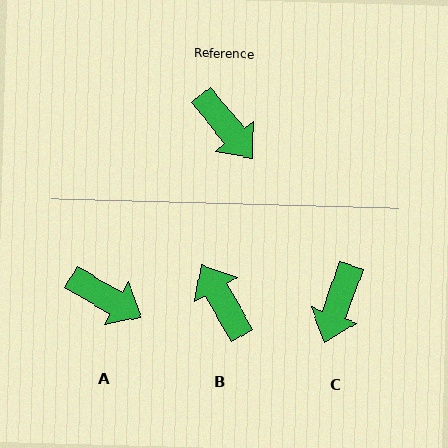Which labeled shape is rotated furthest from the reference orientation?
B, about 171 degrees away.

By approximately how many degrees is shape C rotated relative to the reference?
Approximately 58 degrees clockwise.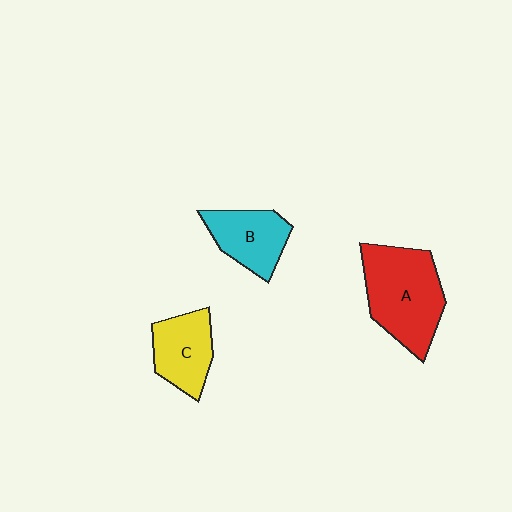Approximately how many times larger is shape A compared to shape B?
Approximately 1.6 times.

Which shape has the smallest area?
Shape C (yellow).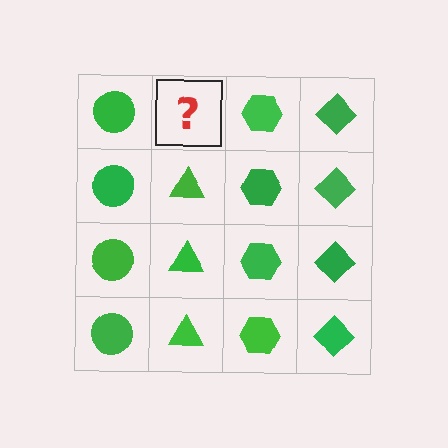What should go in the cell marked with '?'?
The missing cell should contain a green triangle.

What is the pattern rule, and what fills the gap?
The rule is that each column has a consistent shape. The gap should be filled with a green triangle.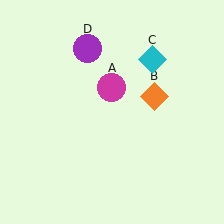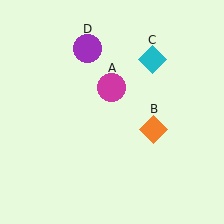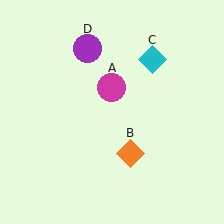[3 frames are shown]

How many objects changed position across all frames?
1 object changed position: orange diamond (object B).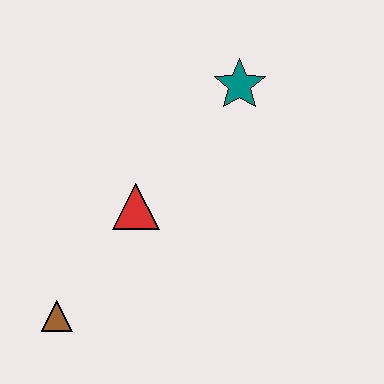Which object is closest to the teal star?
The red triangle is closest to the teal star.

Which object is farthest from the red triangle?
The teal star is farthest from the red triangle.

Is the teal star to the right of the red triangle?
Yes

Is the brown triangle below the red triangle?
Yes